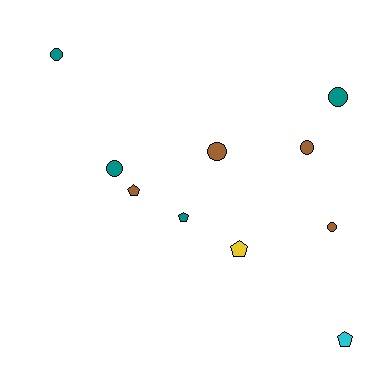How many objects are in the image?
There are 10 objects.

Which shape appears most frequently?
Circle, with 6 objects.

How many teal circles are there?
There are 3 teal circles.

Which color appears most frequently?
Brown, with 4 objects.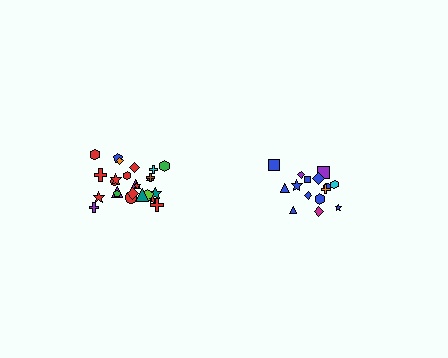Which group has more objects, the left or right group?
The left group.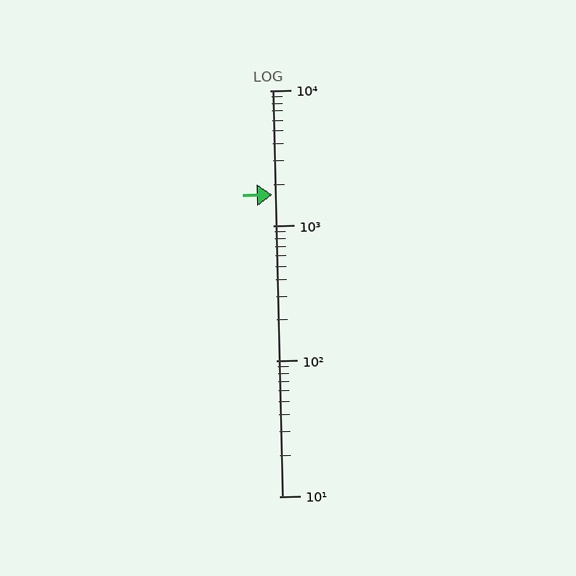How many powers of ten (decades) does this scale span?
The scale spans 3 decades, from 10 to 10000.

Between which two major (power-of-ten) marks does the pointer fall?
The pointer is between 1000 and 10000.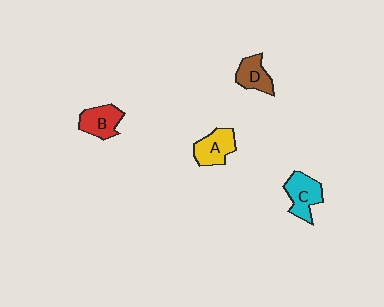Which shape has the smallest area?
Shape D (brown).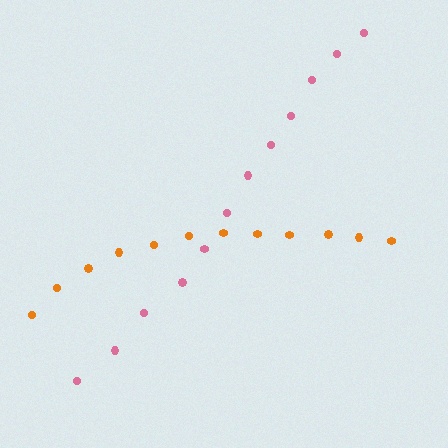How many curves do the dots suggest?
There are 2 distinct paths.